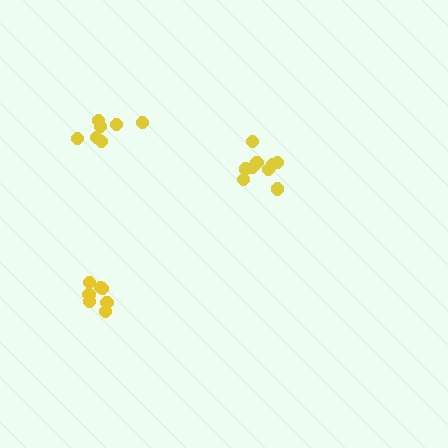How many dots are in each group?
Group 1: 9 dots, Group 2: 7 dots, Group 3: 7 dots (23 total).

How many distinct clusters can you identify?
There are 3 distinct clusters.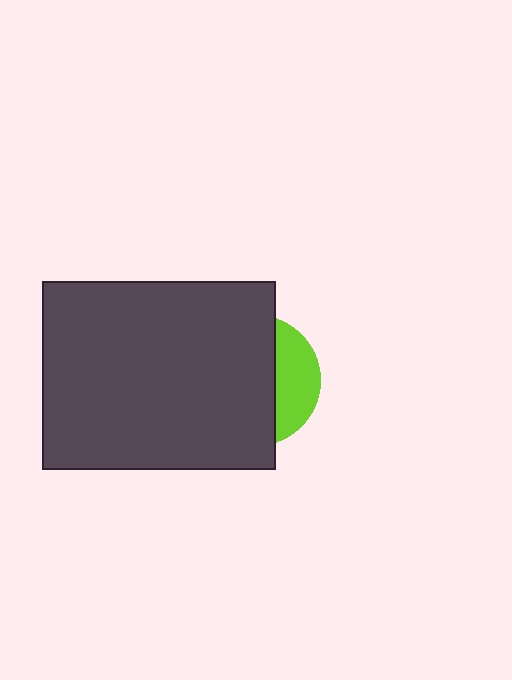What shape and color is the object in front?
The object in front is a dark gray rectangle.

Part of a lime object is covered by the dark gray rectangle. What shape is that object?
It is a circle.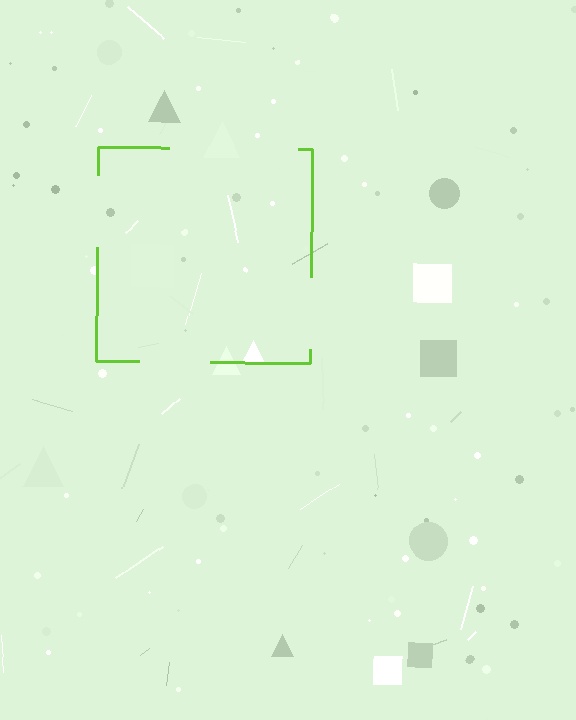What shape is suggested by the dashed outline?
The dashed outline suggests a square.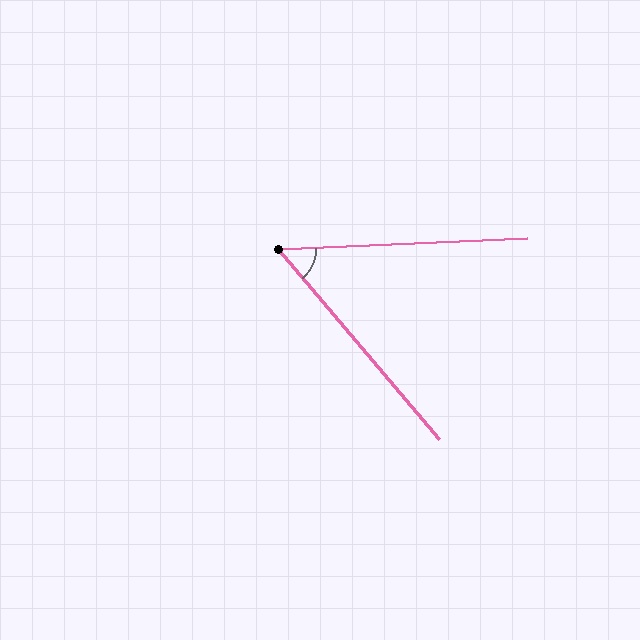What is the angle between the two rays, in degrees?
Approximately 52 degrees.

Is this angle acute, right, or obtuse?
It is acute.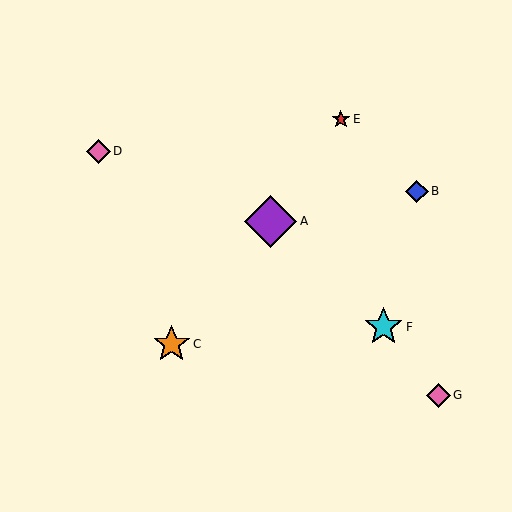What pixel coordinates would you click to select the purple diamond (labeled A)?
Click at (271, 221) to select the purple diamond A.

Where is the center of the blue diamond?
The center of the blue diamond is at (417, 191).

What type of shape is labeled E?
Shape E is a red star.